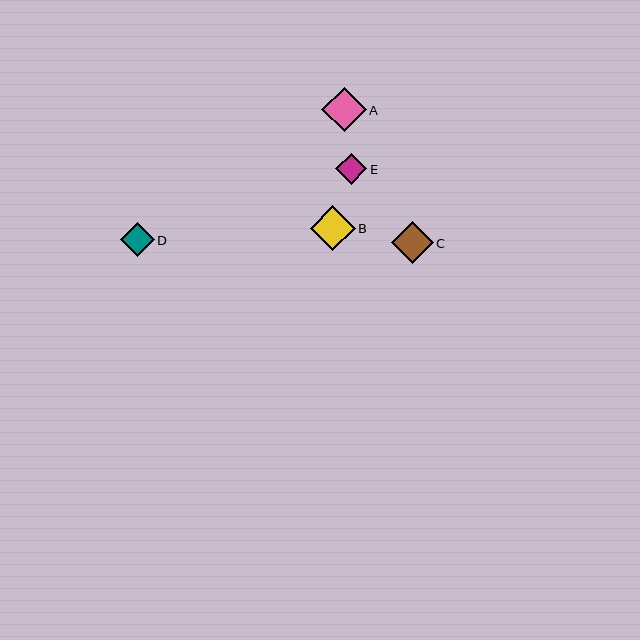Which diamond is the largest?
Diamond A is the largest with a size of approximately 44 pixels.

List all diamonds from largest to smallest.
From largest to smallest: A, B, C, D, E.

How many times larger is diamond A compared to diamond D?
Diamond A is approximately 1.3 times the size of diamond D.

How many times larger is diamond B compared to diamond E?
Diamond B is approximately 1.4 times the size of diamond E.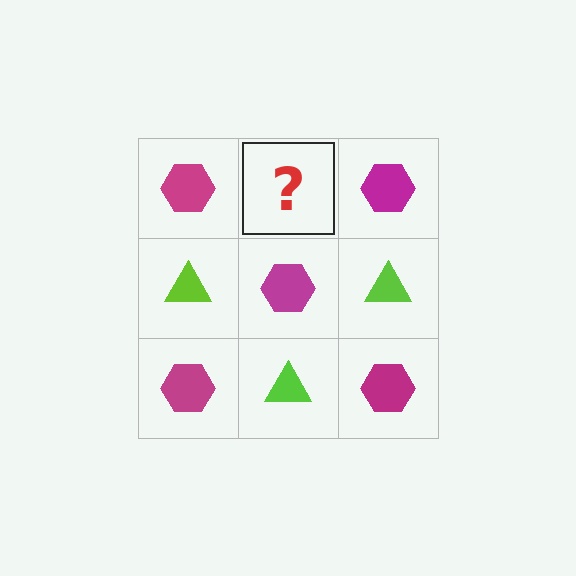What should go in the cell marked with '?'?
The missing cell should contain a lime triangle.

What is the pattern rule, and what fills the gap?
The rule is that it alternates magenta hexagon and lime triangle in a checkerboard pattern. The gap should be filled with a lime triangle.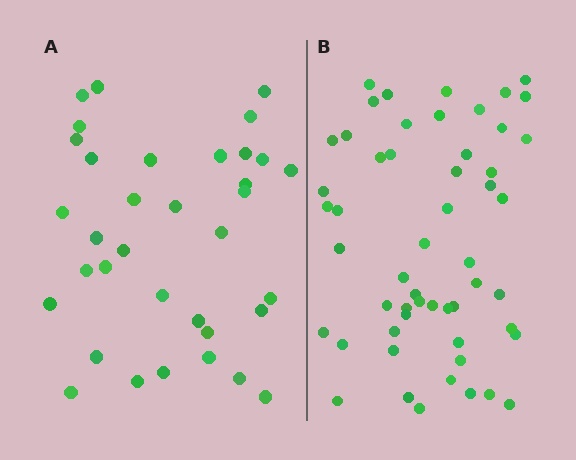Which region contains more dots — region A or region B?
Region B (the right region) has more dots.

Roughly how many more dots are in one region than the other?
Region B has approximately 20 more dots than region A.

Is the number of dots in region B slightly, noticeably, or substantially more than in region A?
Region B has substantially more. The ratio is roughly 1.5 to 1.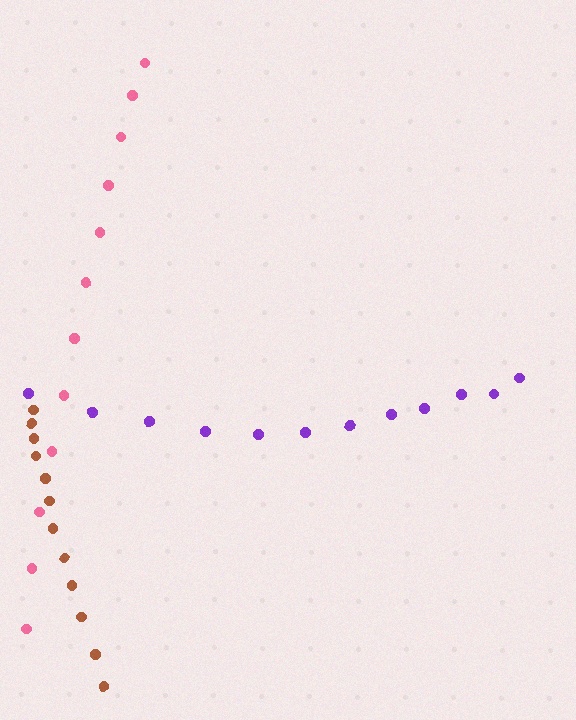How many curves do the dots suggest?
There are 3 distinct paths.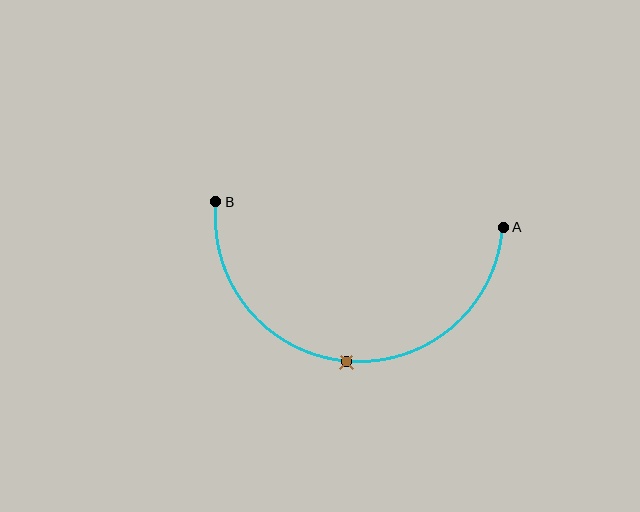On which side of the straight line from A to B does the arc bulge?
The arc bulges below the straight line connecting A and B.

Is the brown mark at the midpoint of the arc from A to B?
Yes. The brown mark lies on the arc at equal arc-length from both A and B — it is the arc midpoint.